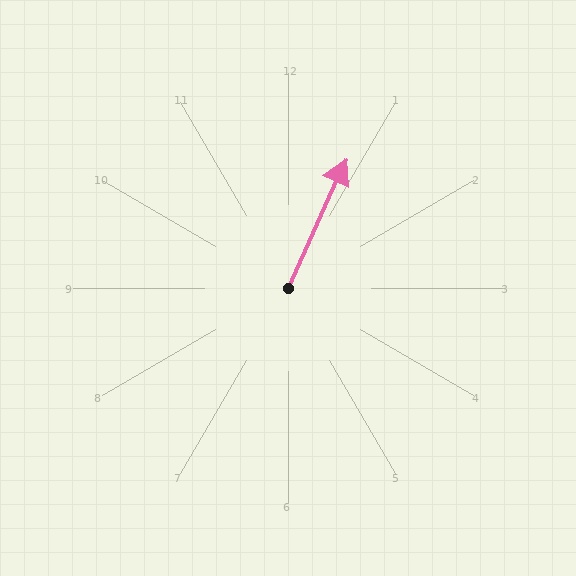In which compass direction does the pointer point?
Northeast.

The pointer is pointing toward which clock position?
Roughly 1 o'clock.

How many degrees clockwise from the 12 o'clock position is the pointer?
Approximately 24 degrees.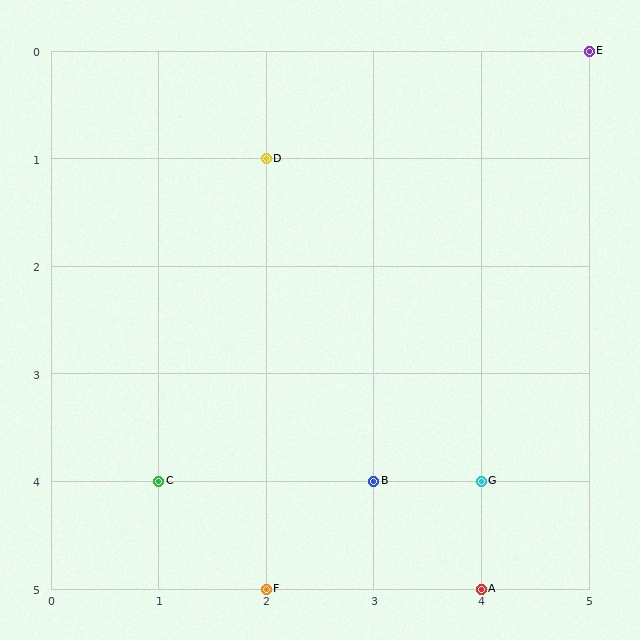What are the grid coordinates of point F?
Point F is at grid coordinates (2, 5).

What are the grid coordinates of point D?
Point D is at grid coordinates (2, 1).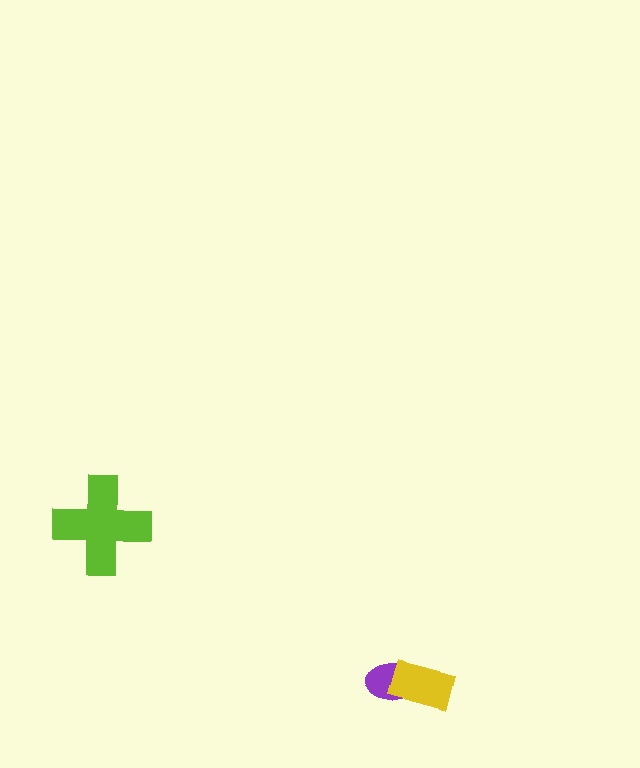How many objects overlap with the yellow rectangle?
1 object overlaps with the yellow rectangle.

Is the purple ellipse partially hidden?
Yes, it is partially covered by another shape.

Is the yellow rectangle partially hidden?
No, no other shape covers it.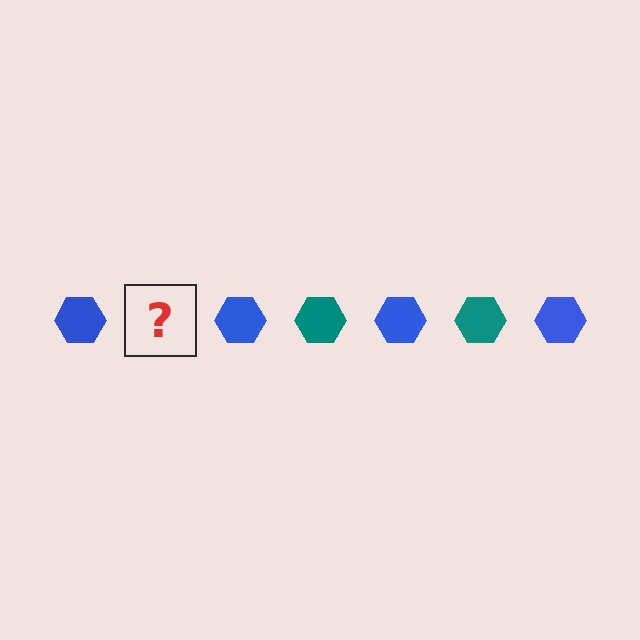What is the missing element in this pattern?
The missing element is a teal hexagon.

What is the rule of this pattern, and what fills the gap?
The rule is that the pattern cycles through blue, teal hexagons. The gap should be filled with a teal hexagon.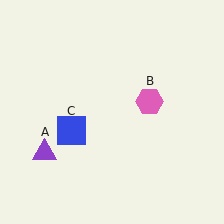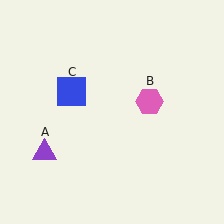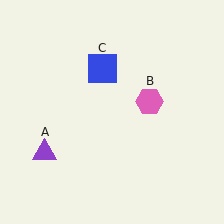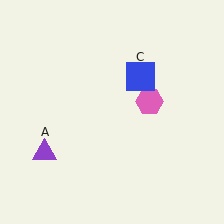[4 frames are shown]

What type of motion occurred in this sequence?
The blue square (object C) rotated clockwise around the center of the scene.